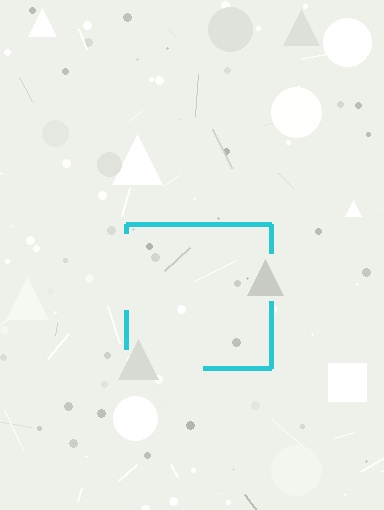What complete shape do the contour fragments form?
The contour fragments form a square.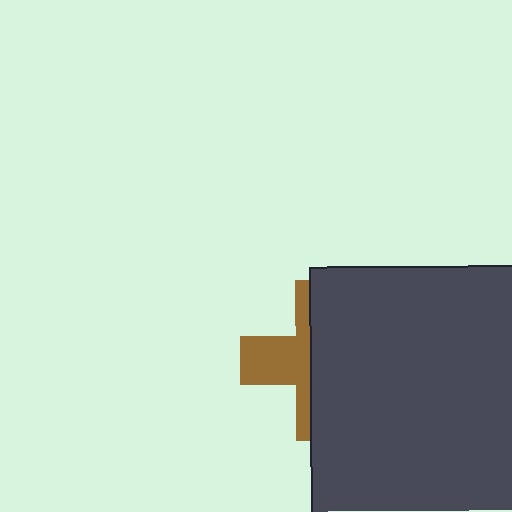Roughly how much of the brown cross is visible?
A small part of it is visible (roughly 38%).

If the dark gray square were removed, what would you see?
You would see the complete brown cross.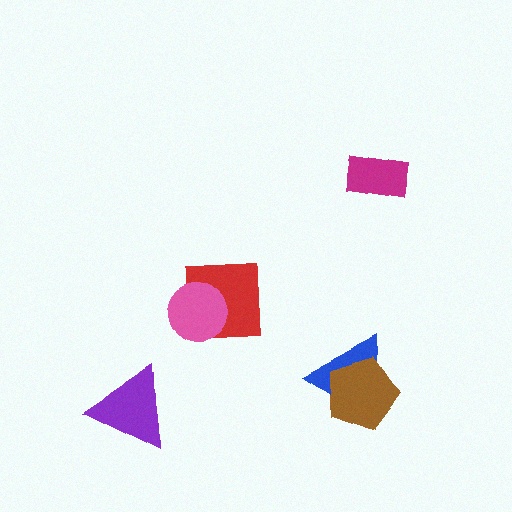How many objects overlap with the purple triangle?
0 objects overlap with the purple triangle.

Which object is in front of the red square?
The pink circle is in front of the red square.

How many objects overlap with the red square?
1 object overlaps with the red square.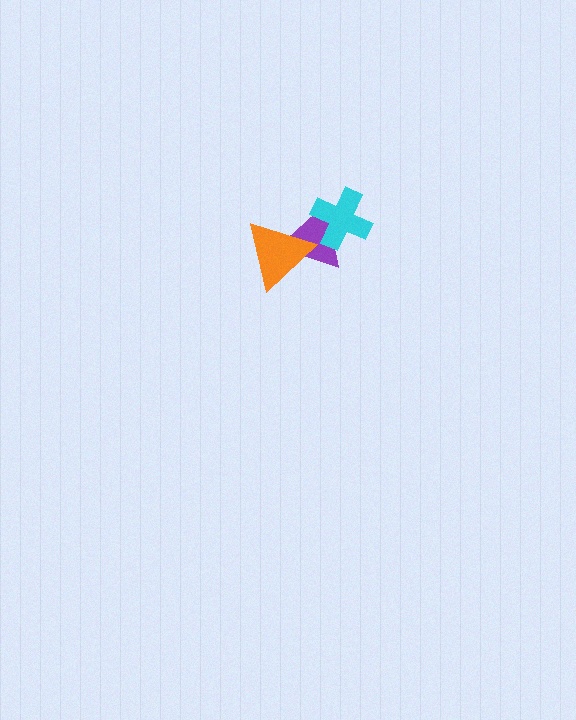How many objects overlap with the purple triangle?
2 objects overlap with the purple triangle.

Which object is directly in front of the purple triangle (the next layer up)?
The orange triangle is directly in front of the purple triangle.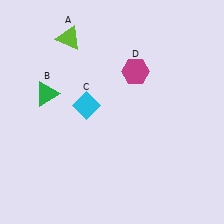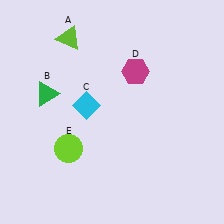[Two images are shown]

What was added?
A lime circle (E) was added in Image 2.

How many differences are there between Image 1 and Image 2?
There is 1 difference between the two images.